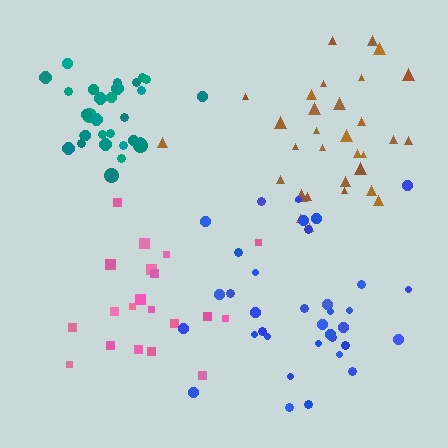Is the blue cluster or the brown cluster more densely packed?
Brown.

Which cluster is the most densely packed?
Teal.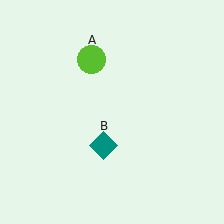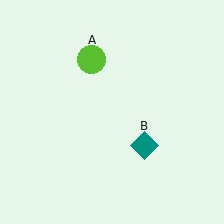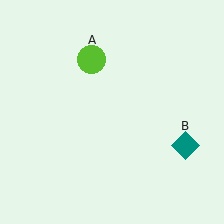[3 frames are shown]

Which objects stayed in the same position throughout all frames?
Lime circle (object A) remained stationary.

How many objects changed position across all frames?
1 object changed position: teal diamond (object B).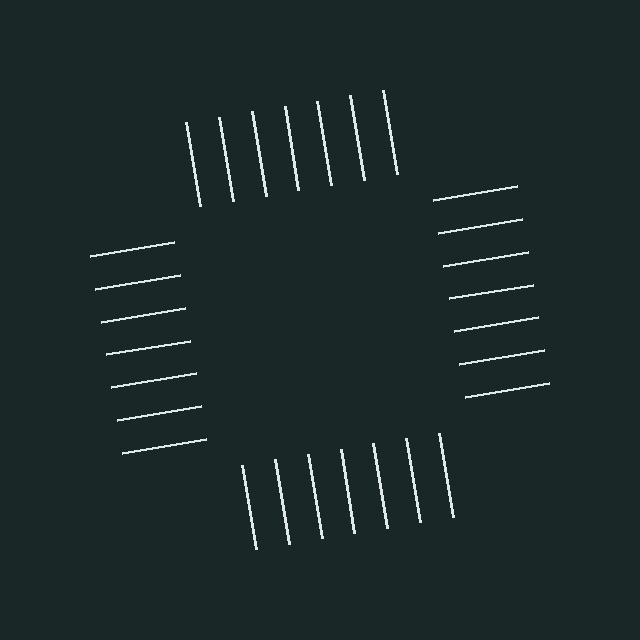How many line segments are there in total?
28 — 7 along each of the 4 edges.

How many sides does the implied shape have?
4 sides — the line-ends trace a square.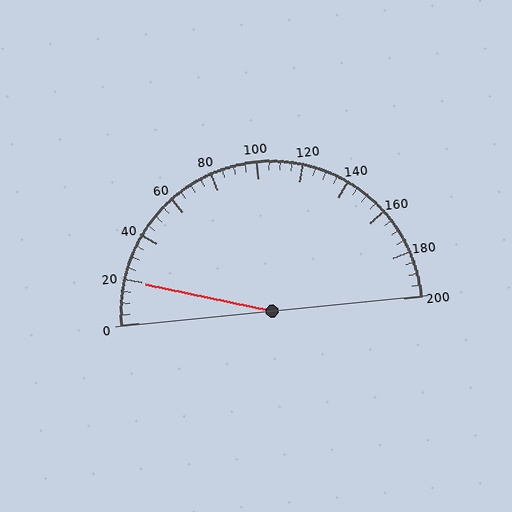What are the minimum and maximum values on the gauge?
The gauge ranges from 0 to 200.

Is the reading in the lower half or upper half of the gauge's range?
The reading is in the lower half of the range (0 to 200).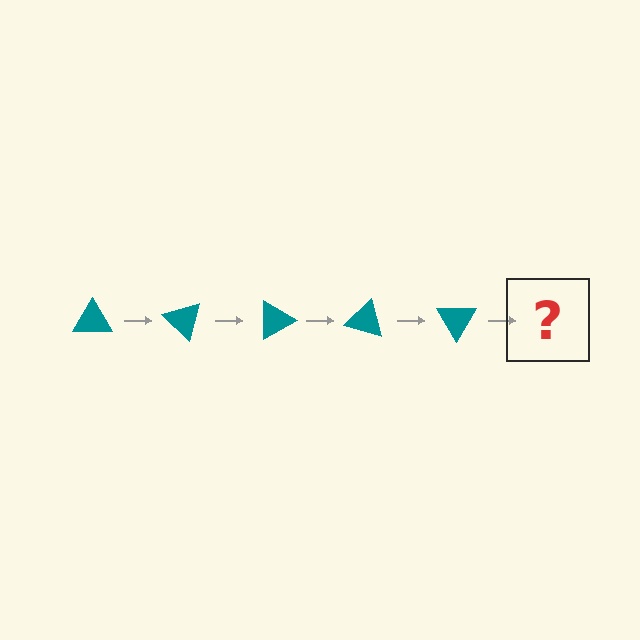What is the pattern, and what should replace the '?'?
The pattern is that the triangle rotates 45 degrees each step. The '?' should be a teal triangle rotated 225 degrees.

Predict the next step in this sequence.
The next step is a teal triangle rotated 225 degrees.